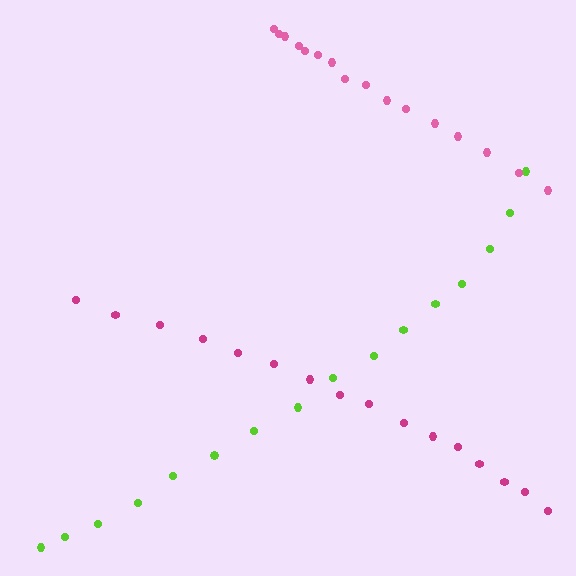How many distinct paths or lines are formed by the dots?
There are 3 distinct paths.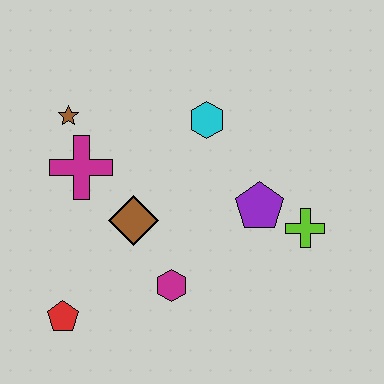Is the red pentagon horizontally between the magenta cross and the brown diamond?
No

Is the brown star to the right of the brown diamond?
No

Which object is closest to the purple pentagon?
The lime cross is closest to the purple pentagon.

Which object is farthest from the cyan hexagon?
The red pentagon is farthest from the cyan hexagon.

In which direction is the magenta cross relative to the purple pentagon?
The magenta cross is to the left of the purple pentagon.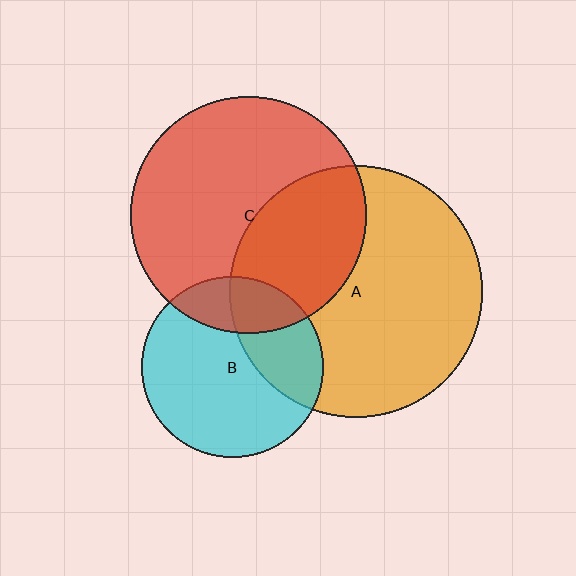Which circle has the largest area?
Circle A (orange).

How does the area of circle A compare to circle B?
Approximately 1.9 times.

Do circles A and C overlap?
Yes.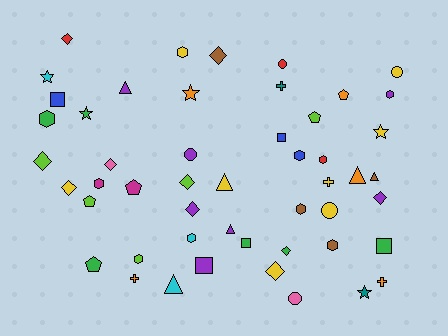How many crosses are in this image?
There are 4 crosses.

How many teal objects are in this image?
There are 2 teal objects.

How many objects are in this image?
There are 50 objects.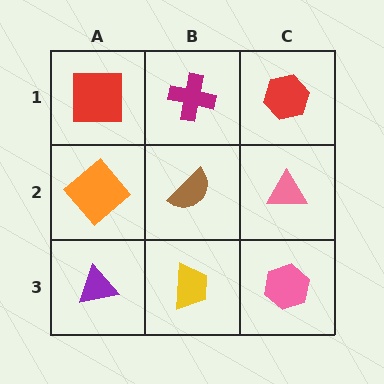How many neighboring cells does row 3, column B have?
3.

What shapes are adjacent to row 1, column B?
A brown semicircle (row 2, column B), a red square (row 1, column A), a red hexagon (row 1, column C).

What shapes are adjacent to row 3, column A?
An orange diamond (row 2, column A), a yellow trapezoid (row 3, column B).